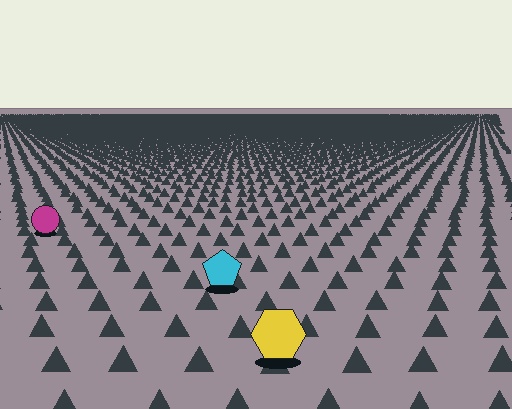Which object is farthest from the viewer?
The magenta circle is farthest from the viewer. It appears smaller and the ground texture around it is denser.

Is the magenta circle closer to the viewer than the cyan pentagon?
No. The cyan pentagon is closer — you can tell from the texture gradient: the ground texture is coarser near it.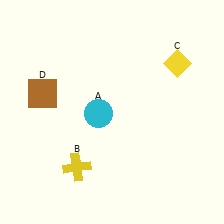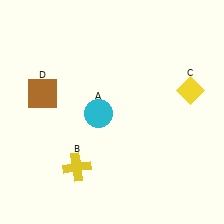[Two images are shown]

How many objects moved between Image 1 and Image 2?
1 object moved between the two images.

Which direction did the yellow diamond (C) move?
The yellow diamond (C) moved down.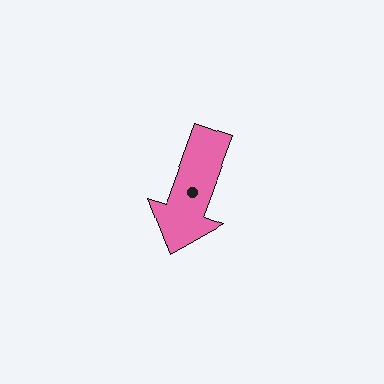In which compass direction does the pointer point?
South.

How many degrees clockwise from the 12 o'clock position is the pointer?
Approximately 200 degrees.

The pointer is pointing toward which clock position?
Roughly 7 o'clock.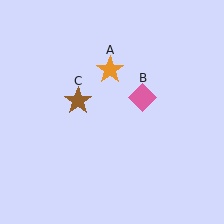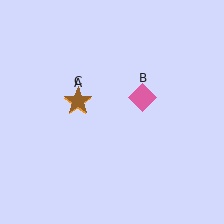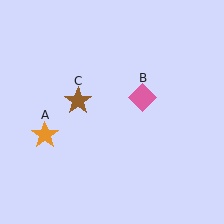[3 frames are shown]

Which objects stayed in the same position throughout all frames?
Pink diamond (object B) and brown star (object C) remained stationary.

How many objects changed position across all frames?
1 object changed position: orange star (object A).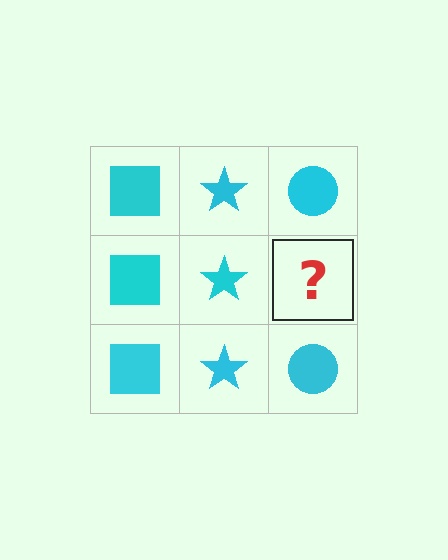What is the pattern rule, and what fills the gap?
The rule is that each column has a consistent shape. The gap should be filled with a cyan circle.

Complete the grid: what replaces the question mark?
The question mark should be replaced with a cyan circle.